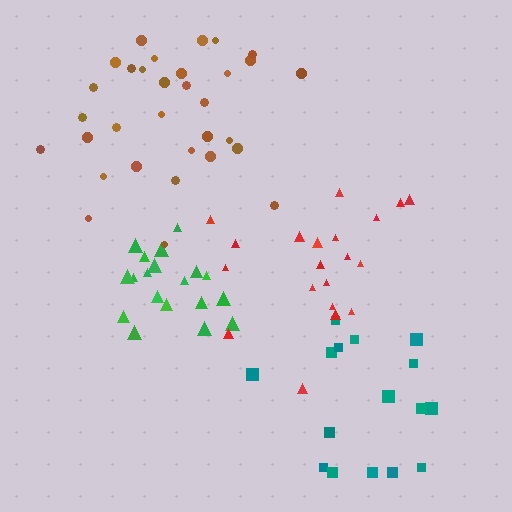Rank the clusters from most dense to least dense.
green, brown, teal, red.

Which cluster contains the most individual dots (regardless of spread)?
Brown (32).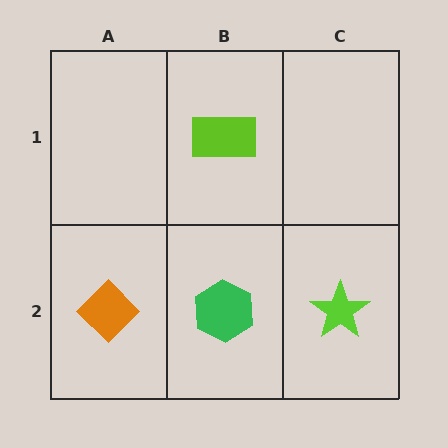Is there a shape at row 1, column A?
No, that cell is empty.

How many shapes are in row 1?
1 shape.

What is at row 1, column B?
A lime rectangle.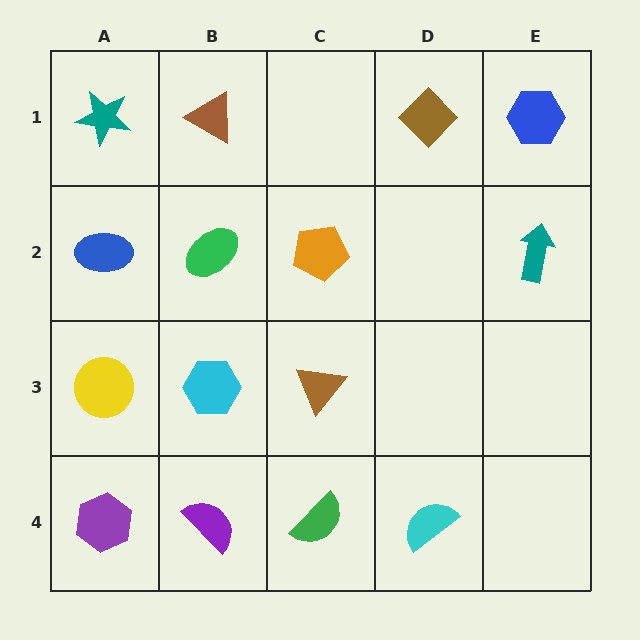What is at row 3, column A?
A yellow circle.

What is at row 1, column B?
A brown triangle.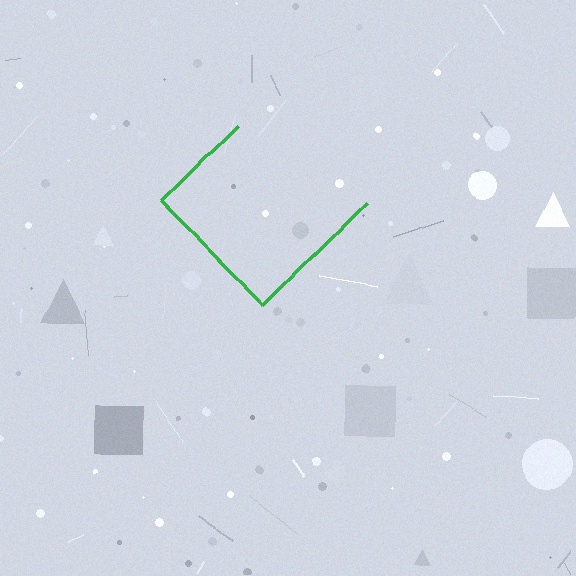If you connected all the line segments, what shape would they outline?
They would outline a diamond.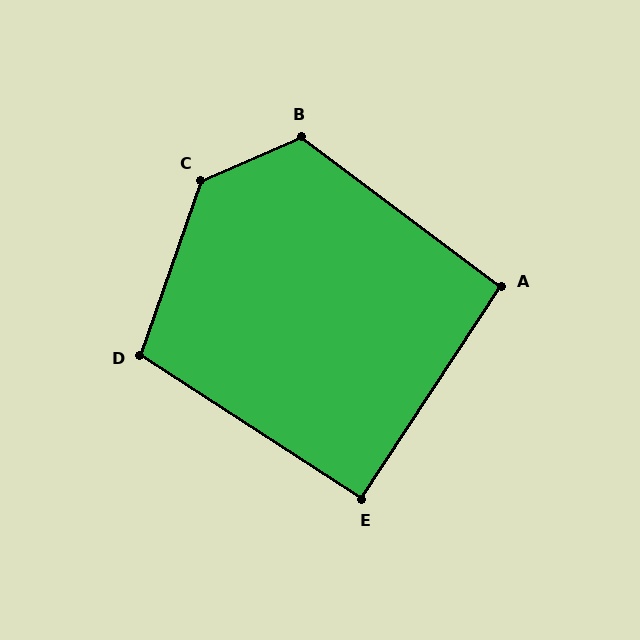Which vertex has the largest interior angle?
C, at approximately 132 degrees.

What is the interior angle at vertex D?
Approximately 104 degrees (obtuse).